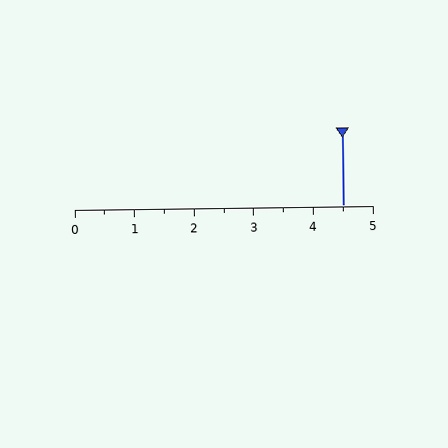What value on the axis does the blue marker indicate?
The marker indicates approximately 4.5.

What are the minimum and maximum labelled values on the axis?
The axis runs from 0 to 5.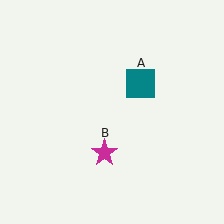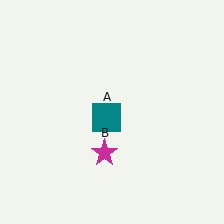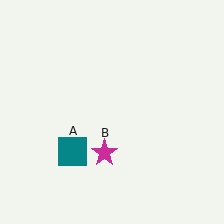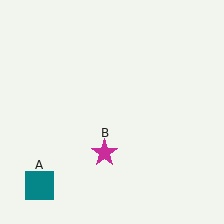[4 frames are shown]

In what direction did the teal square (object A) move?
The teal square (object A) moved down and to the left.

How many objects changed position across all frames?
1 object changed position: teal square (object A).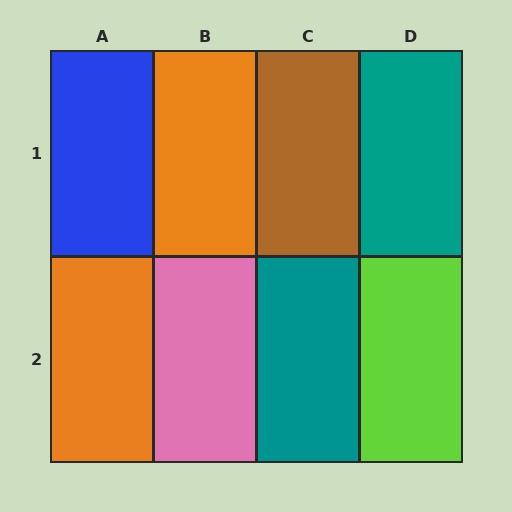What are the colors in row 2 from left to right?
Orange, pink, teal, lime.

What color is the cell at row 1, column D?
Teal.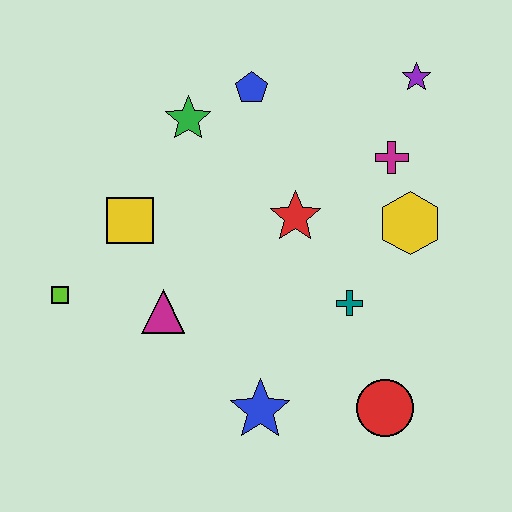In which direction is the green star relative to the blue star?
The green star is above the blue star.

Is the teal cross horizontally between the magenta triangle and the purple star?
Yes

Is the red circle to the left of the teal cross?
No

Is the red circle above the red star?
No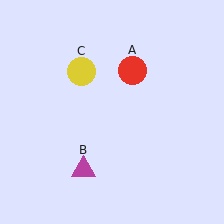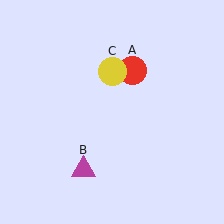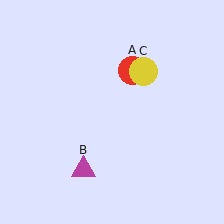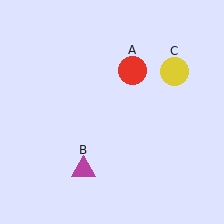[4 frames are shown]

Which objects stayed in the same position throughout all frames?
Red circle (object A) and magenta triangle (object B) remained stationary.